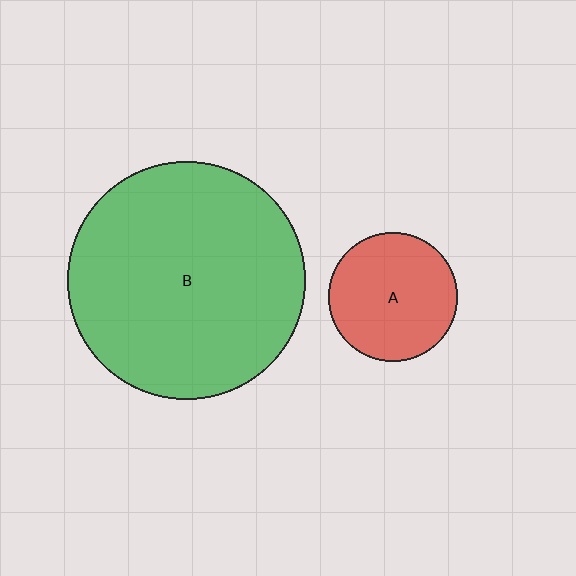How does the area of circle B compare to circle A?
Approximately 3.4 times.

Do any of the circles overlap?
No, none of the circles overlap.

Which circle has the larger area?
Circle B (green).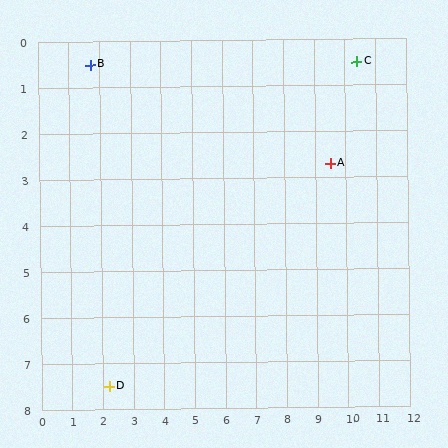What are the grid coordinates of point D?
Point D is at approximately (2.2, 7.5).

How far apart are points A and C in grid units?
Points A and C are about 2.4 grid units apart.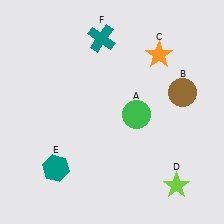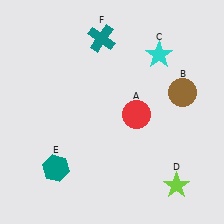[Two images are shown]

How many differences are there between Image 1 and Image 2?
There are 2 differences between the two images.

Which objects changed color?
A changed from green to red. C changed from orange to cyan.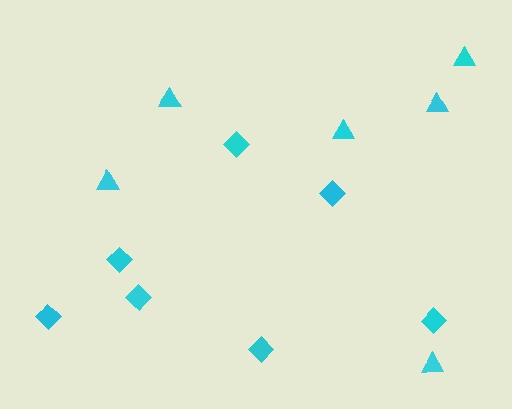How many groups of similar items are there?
There are 2 groups: one group of triangles (6) and one group of diamonds (7).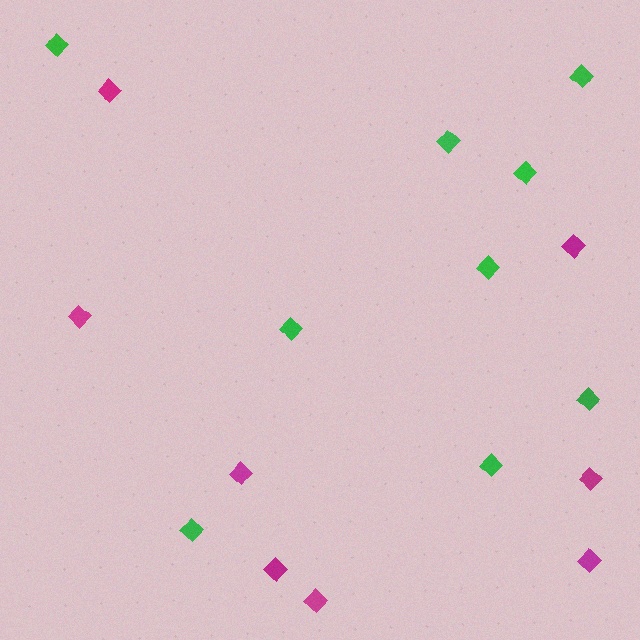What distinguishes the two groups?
There are 2 groups: one group of green diamonds (9) and one group of magenta diamonds (8).